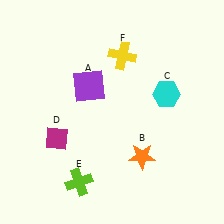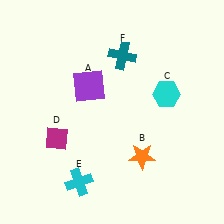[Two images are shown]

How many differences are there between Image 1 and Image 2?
There are 2 differences between the two images.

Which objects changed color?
E changed from lime to cyan. F changed from yellow to teal.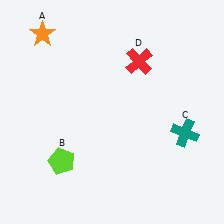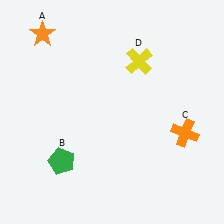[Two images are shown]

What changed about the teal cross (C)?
In Image 1, C is teal. In Image 2, it changed to orange.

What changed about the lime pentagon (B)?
In Image 1, B is lime. In Image 2, it changed to green.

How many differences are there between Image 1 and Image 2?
There are 3 differences between the two images.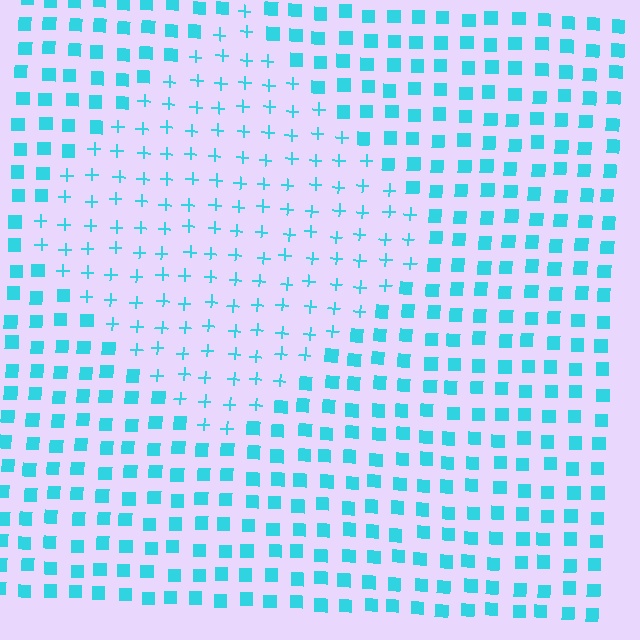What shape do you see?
I see a diamond.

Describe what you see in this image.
The image is filled with small cyan elements arranged in a uniform grid. A diamond-shaped region contains plus signs, while the surrounding area contains squares. The boundary is defined purely by the change in element shape.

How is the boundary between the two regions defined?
The boundary is defined by a change in element shape: plus signs inside vs. squares outside. All elements share the same color and spacing.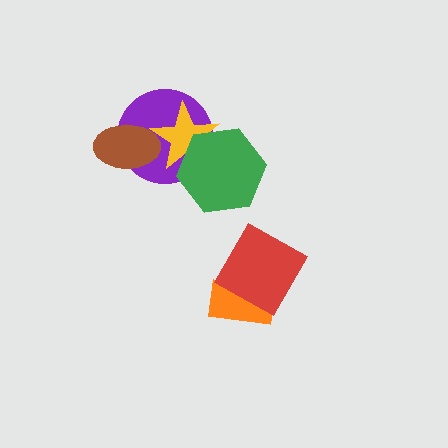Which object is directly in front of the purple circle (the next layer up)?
The yellow star is directly in front of the purple circle.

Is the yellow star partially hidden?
Yes, it is partially covered by another shape.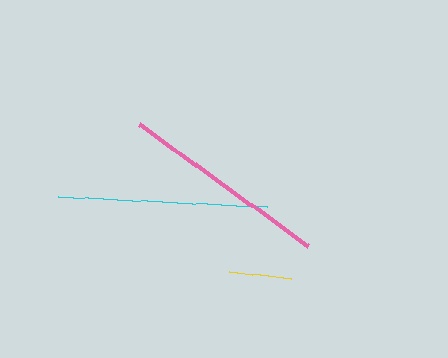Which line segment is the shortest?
The yellow line is the shortest at approximately 62 pixels.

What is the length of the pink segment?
The pink segment is approximately 208 pixels long.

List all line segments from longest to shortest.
From longest to shortest: cyan, pink, yellow.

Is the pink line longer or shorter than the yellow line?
The pink line is longer than the yellow line.